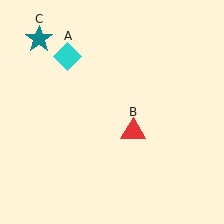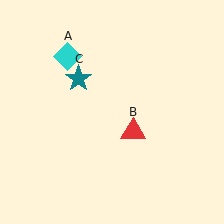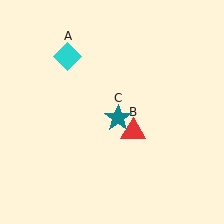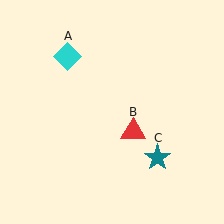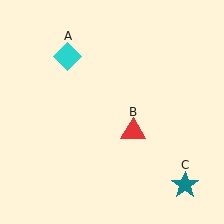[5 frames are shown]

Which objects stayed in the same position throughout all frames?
Cyan diamond (object A) and red triangle (object B) remained stationary.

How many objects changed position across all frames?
1 object changed position: teal star (object C).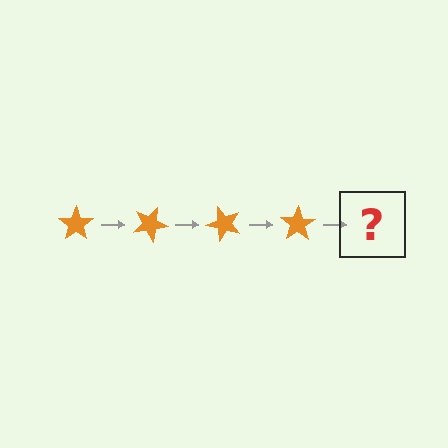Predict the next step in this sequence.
The next step is an orange star rotated 100 degrees.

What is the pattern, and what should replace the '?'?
The pattern is that the star rotates 25 degrees each step. The '?' should be an orange star rotated 100 degrees.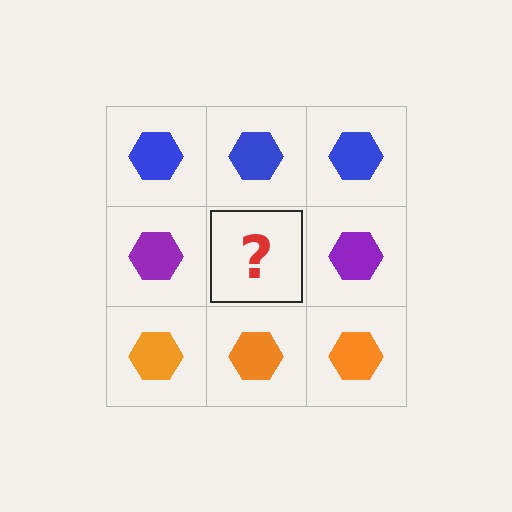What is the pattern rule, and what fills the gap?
The rule is that each row has a consistent color. The gap should be filled with a purple hexagon.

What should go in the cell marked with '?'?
The missing cell should contain a purple hexagon.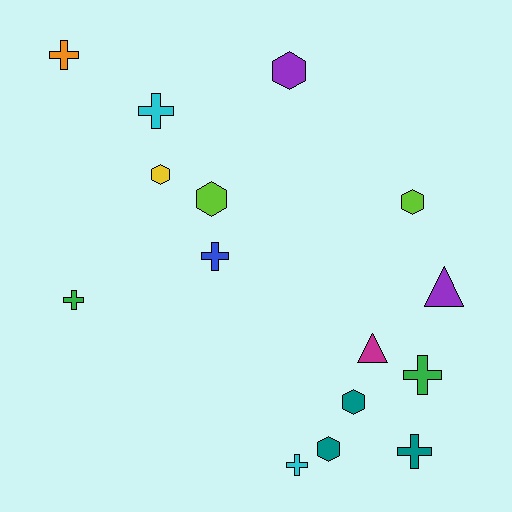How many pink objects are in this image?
There are no pink objects.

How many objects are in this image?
There are 15 objects.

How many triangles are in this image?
There are 2 triangles.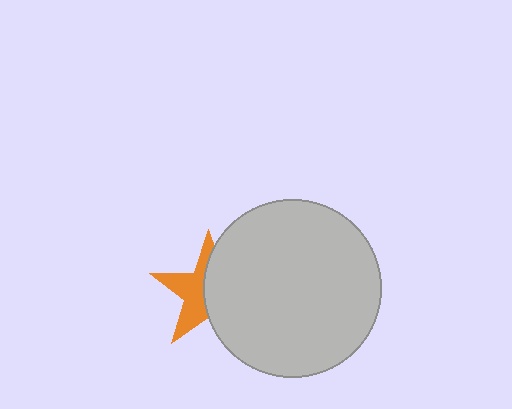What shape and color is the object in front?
The object in front is a light gray circle.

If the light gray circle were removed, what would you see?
You would see the complete orange star.